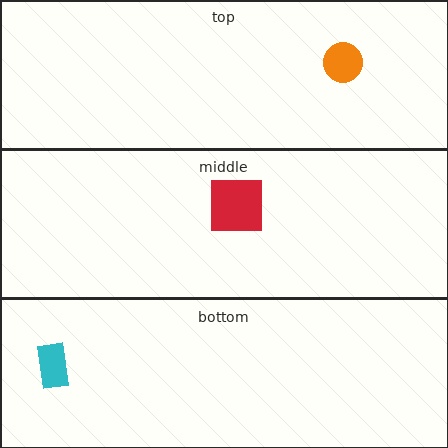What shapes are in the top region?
The orange circle.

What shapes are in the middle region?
The red square.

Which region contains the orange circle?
The top region.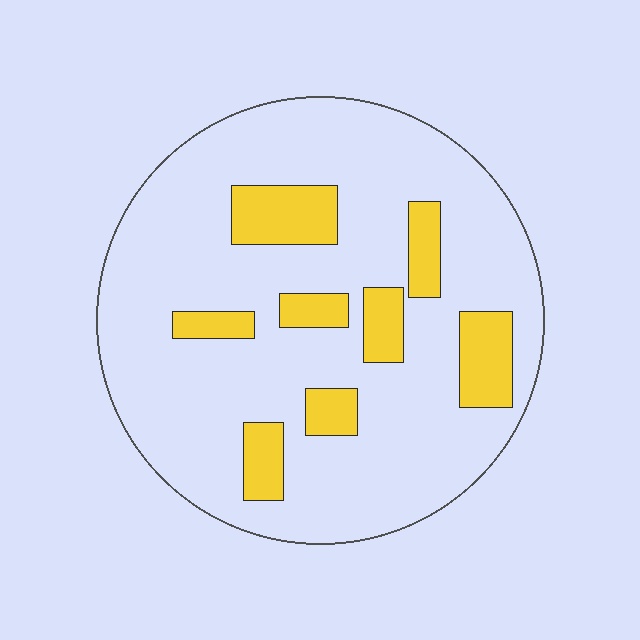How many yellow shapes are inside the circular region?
8.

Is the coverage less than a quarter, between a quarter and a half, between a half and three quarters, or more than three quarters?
Less than a quarter.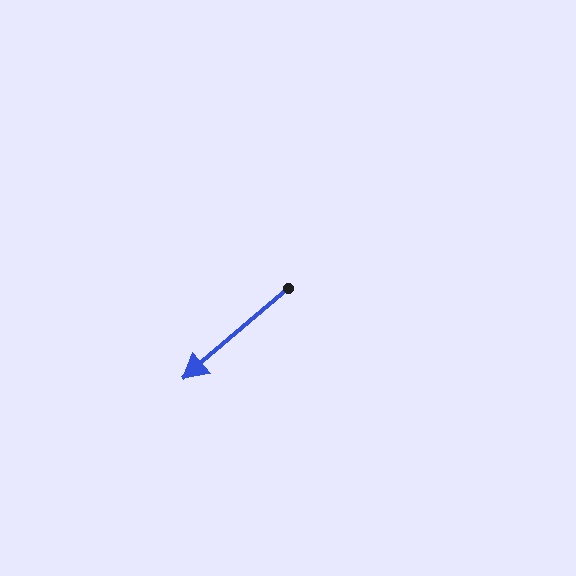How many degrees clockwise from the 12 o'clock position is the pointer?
Approximately 229 degrees.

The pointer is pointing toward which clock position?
Roughly 8 o'clock.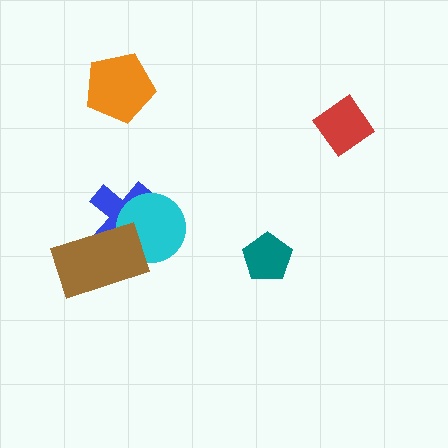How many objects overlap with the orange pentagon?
0 objects overlap with the orange pentagon.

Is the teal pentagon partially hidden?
No, no other shape covers it.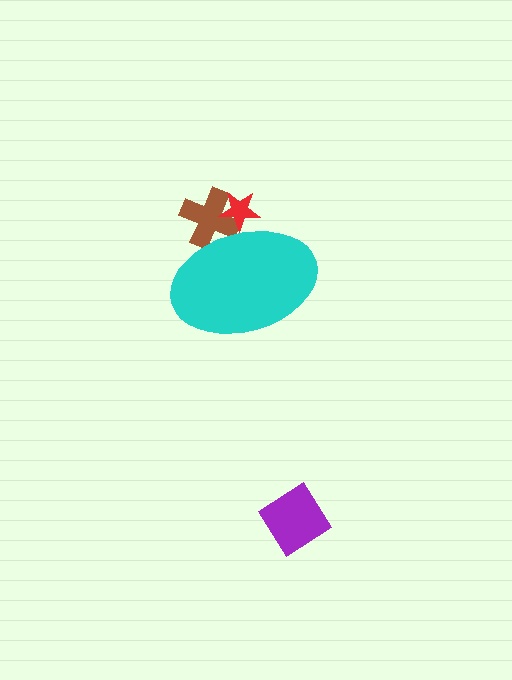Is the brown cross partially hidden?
Yes, the brown cross is partially hidden behind the cyan ellipse.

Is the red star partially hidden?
Yes, the red star is partially hidden behind the cyan ellipse.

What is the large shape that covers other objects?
A cyan ellipse.